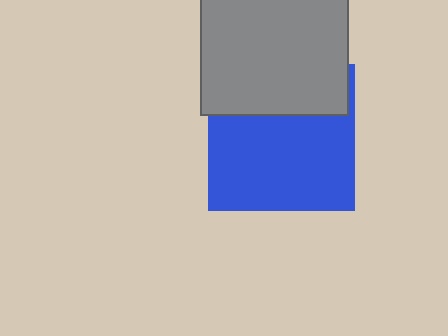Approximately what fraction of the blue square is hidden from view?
Roughly 34% of the blue square is hidden behind the gray square.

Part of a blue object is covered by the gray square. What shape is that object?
It is a square.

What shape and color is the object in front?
The object in front is a gray square.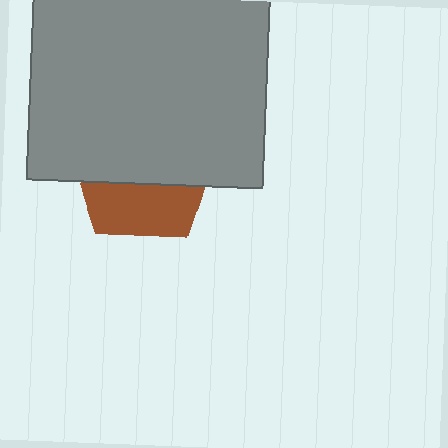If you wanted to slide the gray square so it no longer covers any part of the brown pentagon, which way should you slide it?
Slide it up — that is the most direct way to separate the two shapes.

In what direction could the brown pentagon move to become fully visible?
The brown pentagon could move down. That would shift it out from behind the gray square entirely.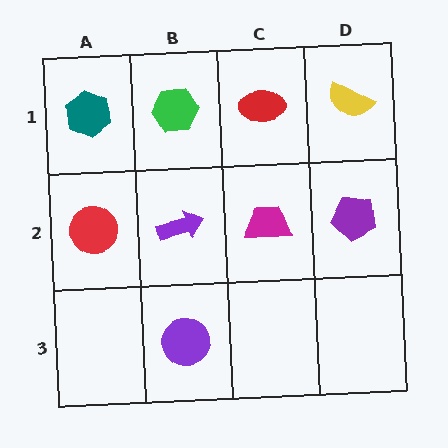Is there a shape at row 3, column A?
No, that cell is empty.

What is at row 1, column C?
A red ellipse.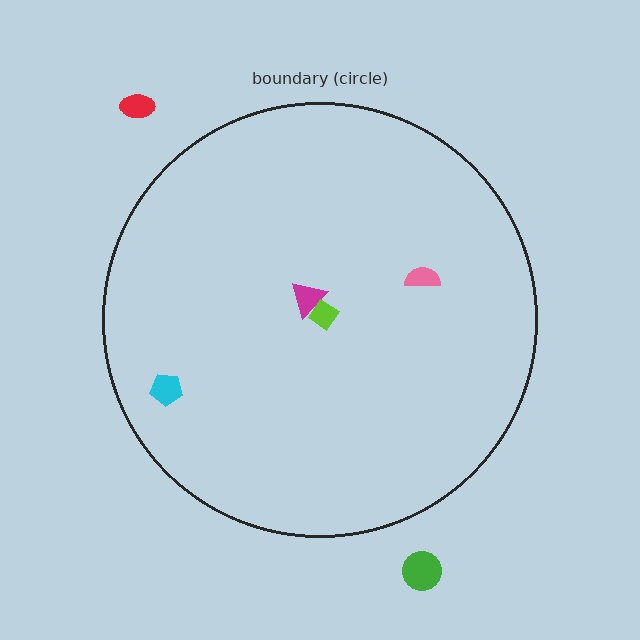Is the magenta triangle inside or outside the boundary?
Inside.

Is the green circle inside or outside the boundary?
Outside.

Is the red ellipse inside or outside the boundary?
Outside.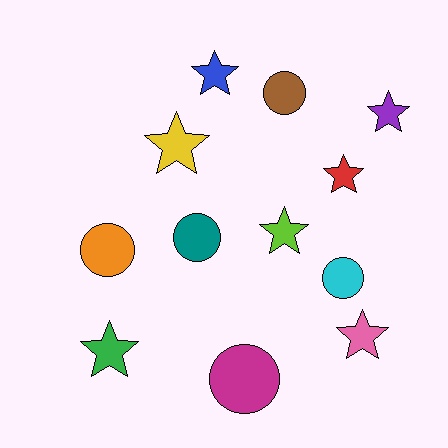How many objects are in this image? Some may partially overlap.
There are 12 objects.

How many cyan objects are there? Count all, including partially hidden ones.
There is 1 cyan object.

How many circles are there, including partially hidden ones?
There are 5 circles.